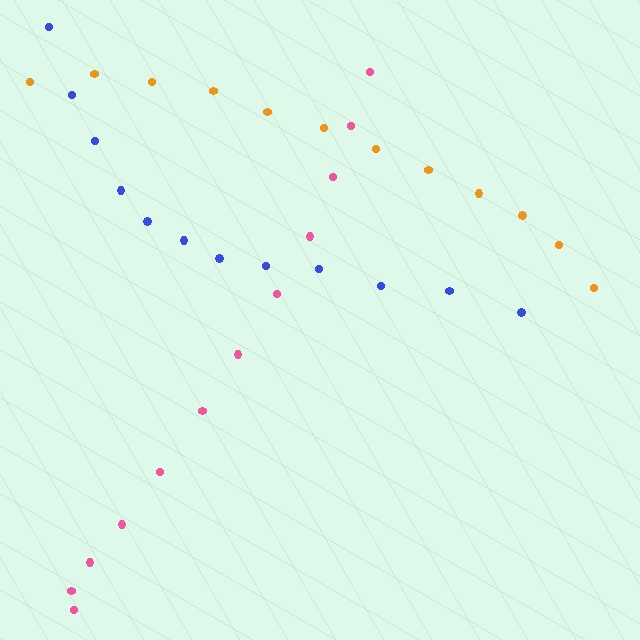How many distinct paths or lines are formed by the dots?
There are 3 distinct paths.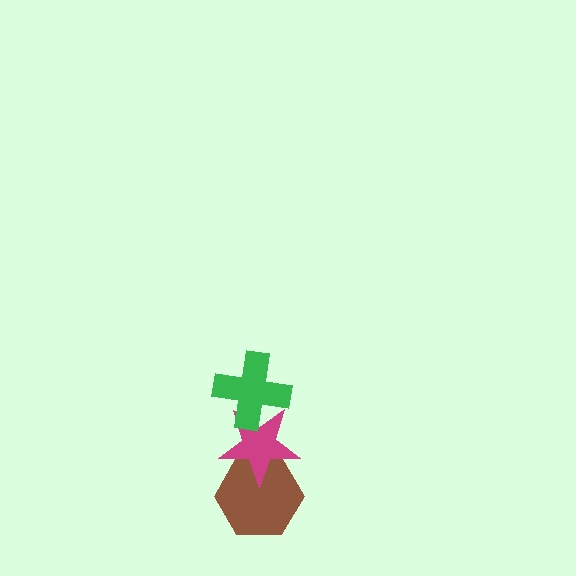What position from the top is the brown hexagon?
The brown hexagon is 3rd from the top.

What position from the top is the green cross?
The green cross is 1st from the top.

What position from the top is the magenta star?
The magenta star is 2nd from the top.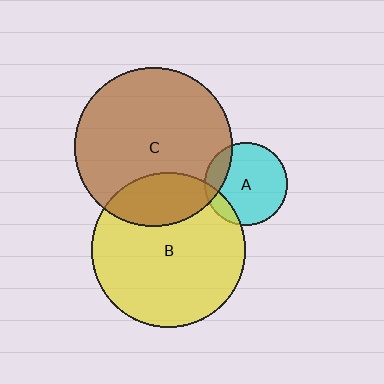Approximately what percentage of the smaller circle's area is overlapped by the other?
Approximately 15%.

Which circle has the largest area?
Circle C (brown).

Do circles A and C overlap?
Yes.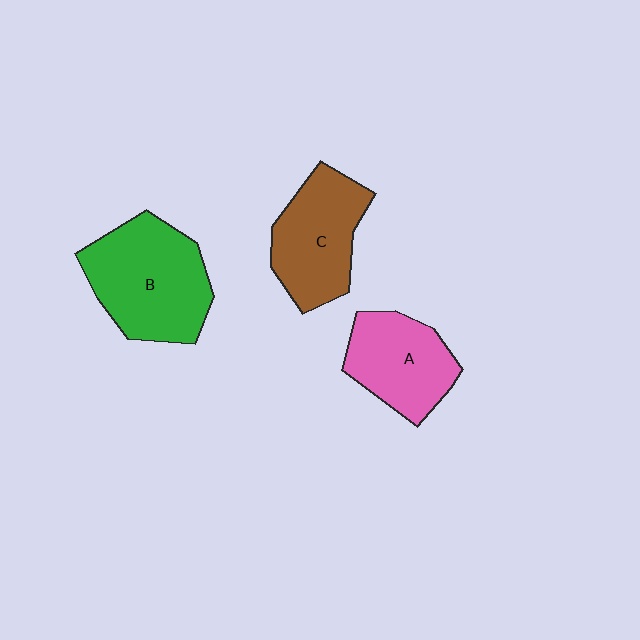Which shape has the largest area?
Shape B (green).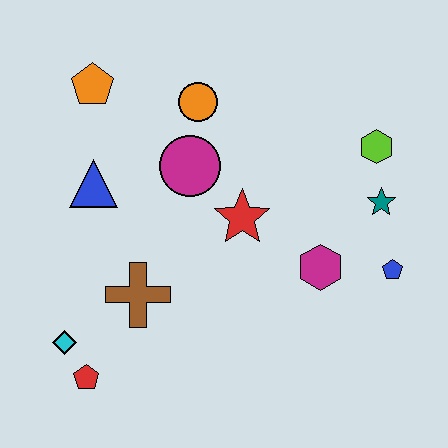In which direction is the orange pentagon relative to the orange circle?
The orange pentagon is to the left of the orange circle.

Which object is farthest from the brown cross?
The lime hexagon is farthest from the brown cross.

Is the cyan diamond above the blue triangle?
No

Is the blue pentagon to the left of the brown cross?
No